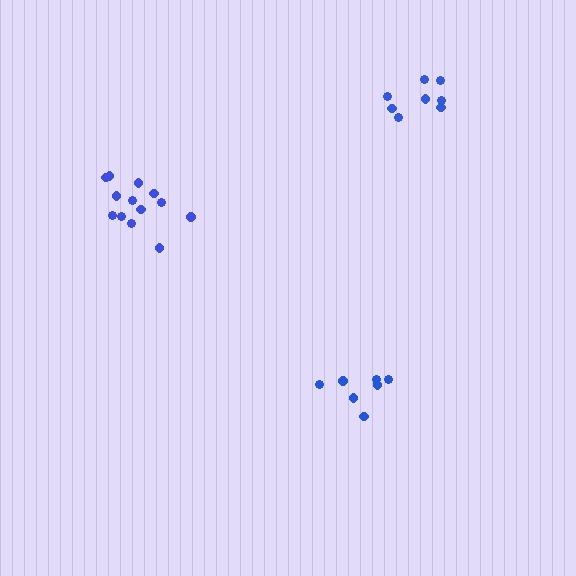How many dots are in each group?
Group 1: 7 dots, Group 2: 13 dots, Group 3: 8 dots (28 total).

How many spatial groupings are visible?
There are 3 spatial groupings.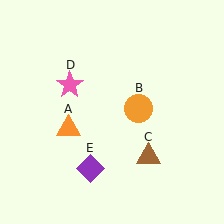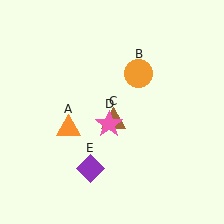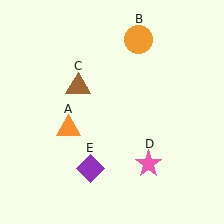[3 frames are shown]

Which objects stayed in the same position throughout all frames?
Orange triangle (object A) and purple diamond (object E) remained stationary.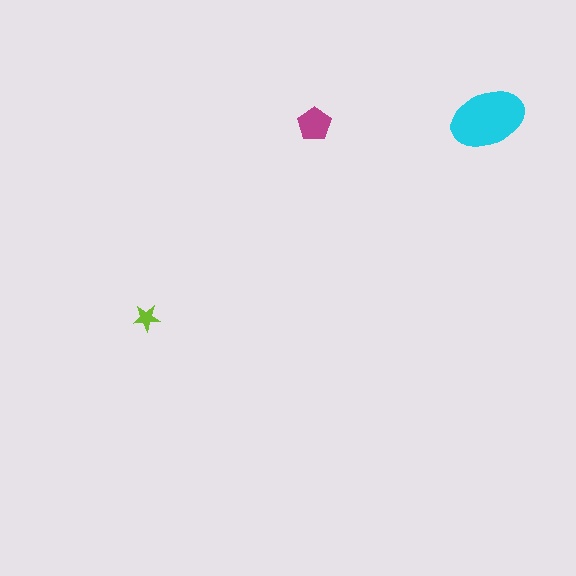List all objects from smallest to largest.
The lime star, the magenta pentagon, the cyan ellipse.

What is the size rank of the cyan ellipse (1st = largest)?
1st.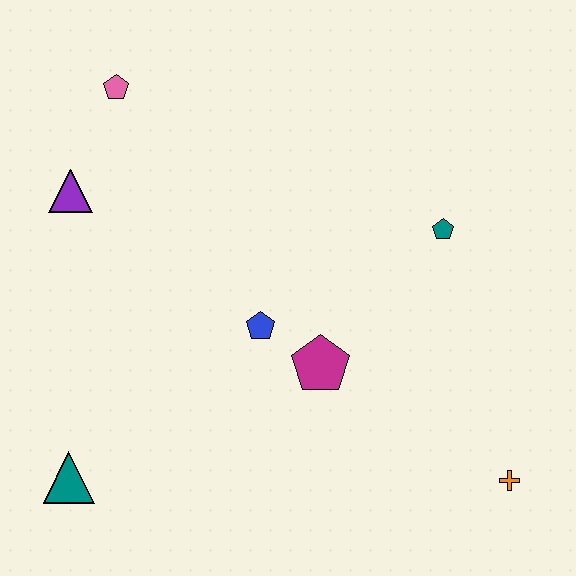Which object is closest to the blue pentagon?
The magenta pentagon is closest to the blue pentagon.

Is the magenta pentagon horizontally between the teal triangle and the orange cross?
Yes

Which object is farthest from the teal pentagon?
The teal triangle is farthest from the teal pentagon.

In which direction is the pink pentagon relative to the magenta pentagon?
The pink pentagon is above the magenta pentagon.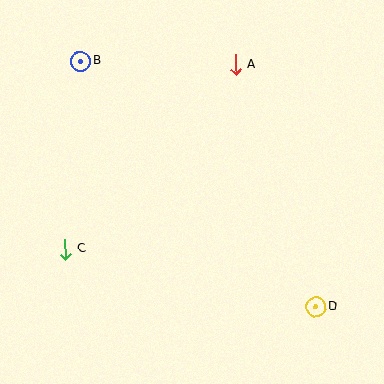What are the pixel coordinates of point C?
Point C is at (65, 249).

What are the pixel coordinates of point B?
Point B is at (81, 61).